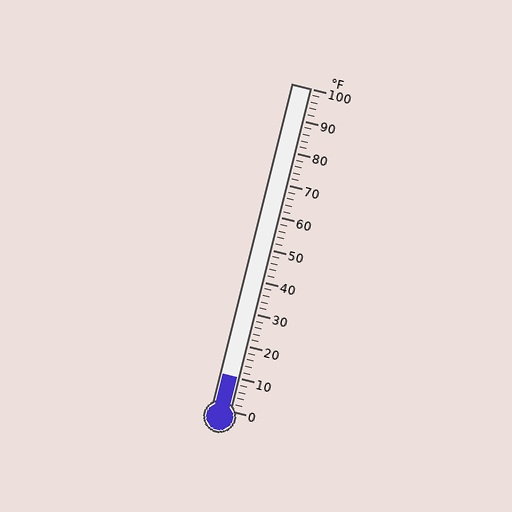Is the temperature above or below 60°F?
The temperature is below 60°F.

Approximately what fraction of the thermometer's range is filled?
The thermometer is filled to approximately 10% of its range.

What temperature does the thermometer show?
The thermometer shows approximately 10°F.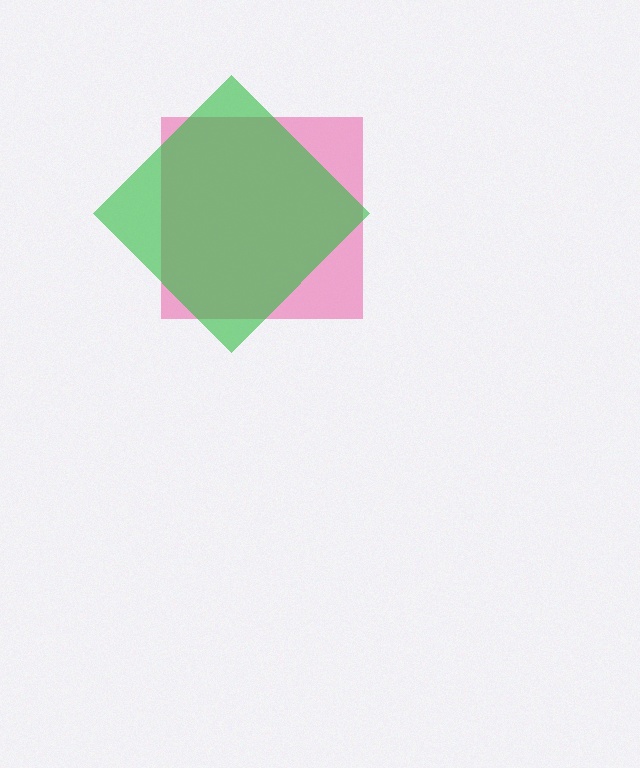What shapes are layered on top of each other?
The layered shapes are: a pink square, a green diamond.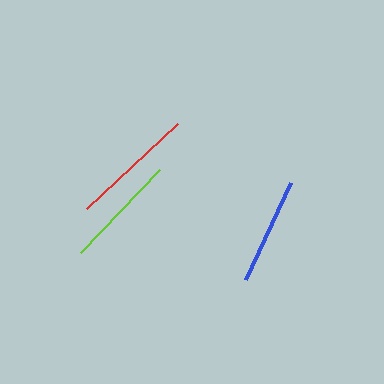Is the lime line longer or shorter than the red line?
The red line is longer than the lime line.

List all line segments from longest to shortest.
From longest to shortest: red, lime, blue.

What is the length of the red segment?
The red segment is approximately 125 pixels long.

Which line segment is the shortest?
The blue line is the shortest at approximately 107 pixels.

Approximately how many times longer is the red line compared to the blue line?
The red line is approximately 1.2 times the length of the blue line.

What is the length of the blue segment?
The blue segment is approximately 107 pixels long.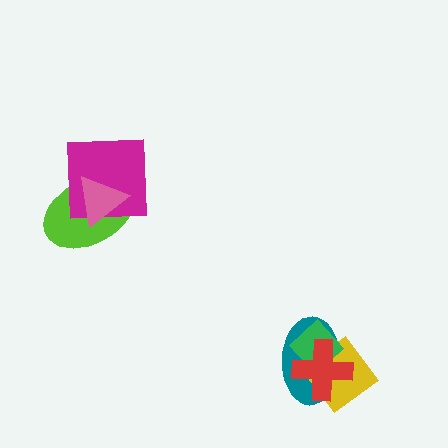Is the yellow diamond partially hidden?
Yes, it is partially covered by another shape.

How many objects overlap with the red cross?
3 objects overlap with the red cross.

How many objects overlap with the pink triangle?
2 objects overlap with the pink triangle.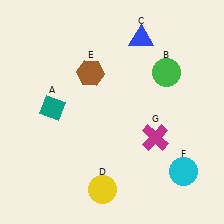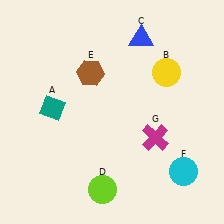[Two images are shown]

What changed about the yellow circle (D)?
In Image 1, D is yellow. In Image 2, it changed to lime.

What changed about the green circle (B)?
In Image 1, B is green. In Image 2, it changed to yellow.